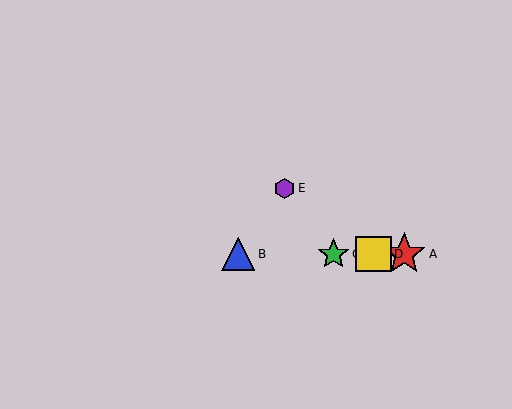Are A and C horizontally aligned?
Yes, both are at y≈254.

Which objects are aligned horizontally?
Objects A, B, C, D are aligned horizontally.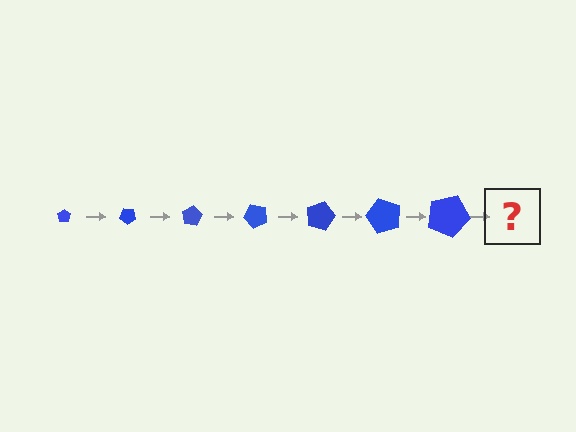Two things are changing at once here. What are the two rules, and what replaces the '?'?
The two rules are that the pentagon grows larger each step and it rotates 40 degrees each step. The '?' should be a pentagon, larger than the previous one and rotated 280 degrees from the start.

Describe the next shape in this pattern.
It should be a pentagon, larger than the previous one and rotated 280 degrees from the start.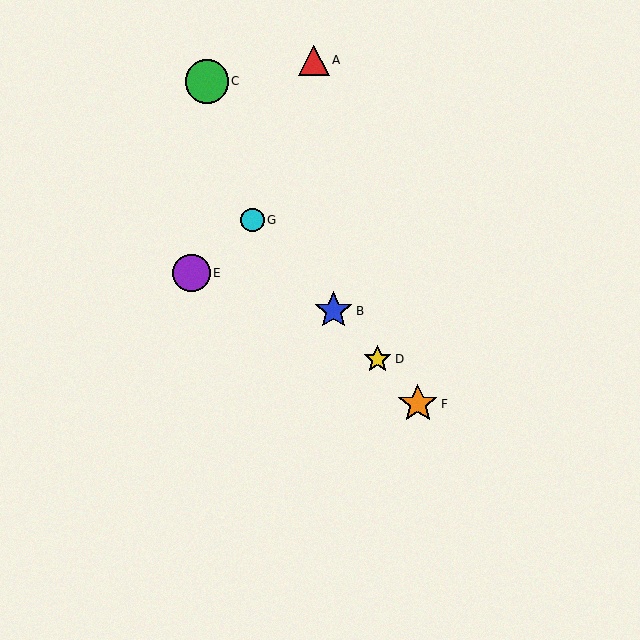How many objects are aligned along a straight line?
4 objects (B, D, F, G) are aligned along a straight line.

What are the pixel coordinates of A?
Object A is at (314, 60).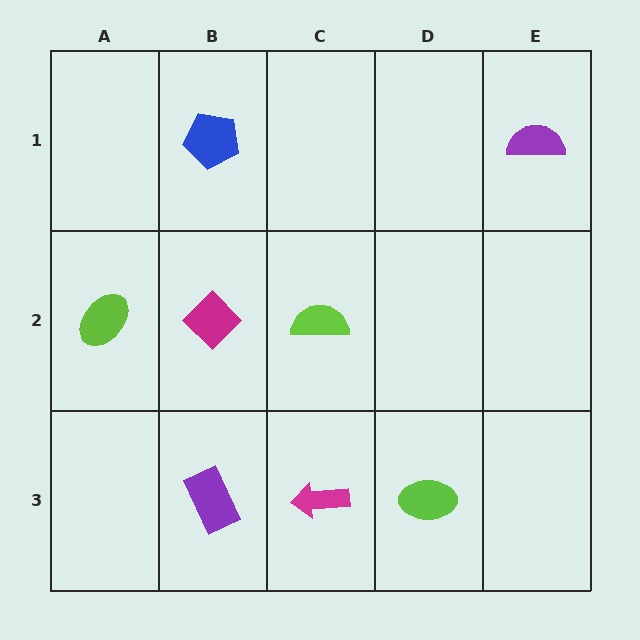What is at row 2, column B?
A magenta diamond.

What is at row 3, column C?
A magenta arrow.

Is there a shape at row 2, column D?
No, that cell is empty.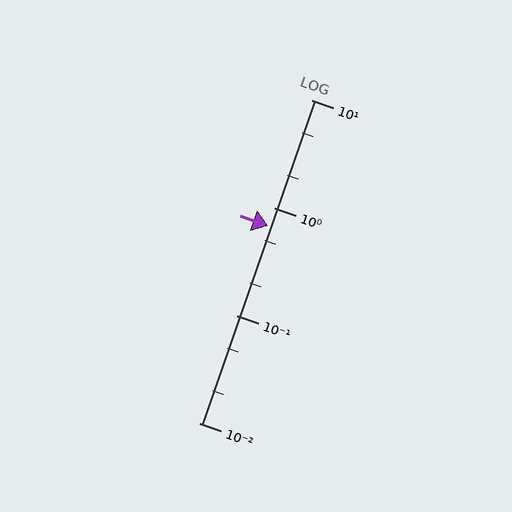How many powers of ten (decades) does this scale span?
The scale spans 3 decades, from 0.01 to 10.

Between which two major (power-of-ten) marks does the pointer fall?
The pointer is between 0.1 and 1.